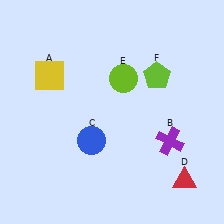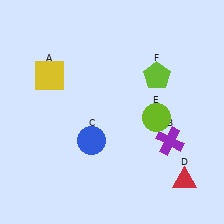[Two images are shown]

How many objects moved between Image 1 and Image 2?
1 object moved between the two images.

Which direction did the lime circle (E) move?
The lime circle (E) moved down.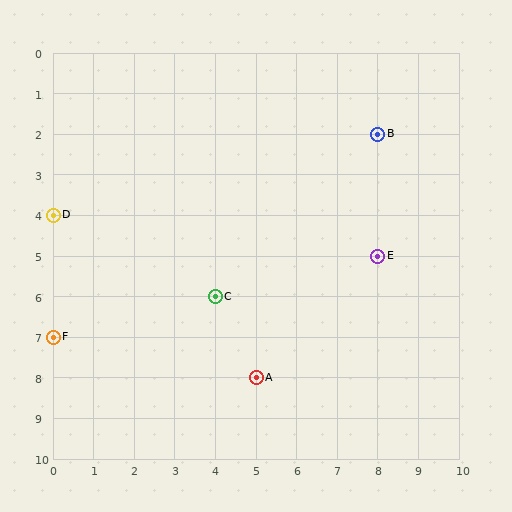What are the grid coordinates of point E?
Point E is at grid coordinates (8, 5).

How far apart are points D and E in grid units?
Points D and E are 8 columns and 1 row apart (about 8.1 grid units diagonally).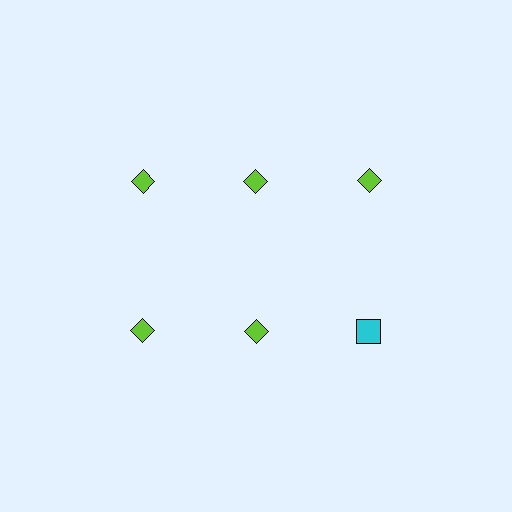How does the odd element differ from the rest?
It differs in both color (cyan instead of lime) and shape (square instead of diamond).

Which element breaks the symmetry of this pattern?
The cyan square in the second row, center column breaks the symmetry. All other shapes are lime diamonds.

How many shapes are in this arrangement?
There are 6 shapes arranged in a grid pattern.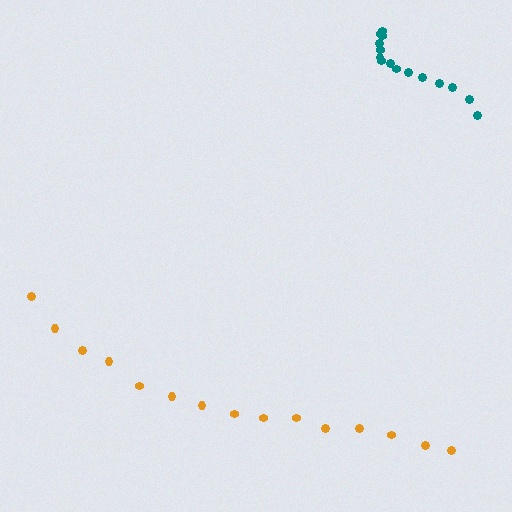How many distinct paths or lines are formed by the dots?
There are 2 distinct paths.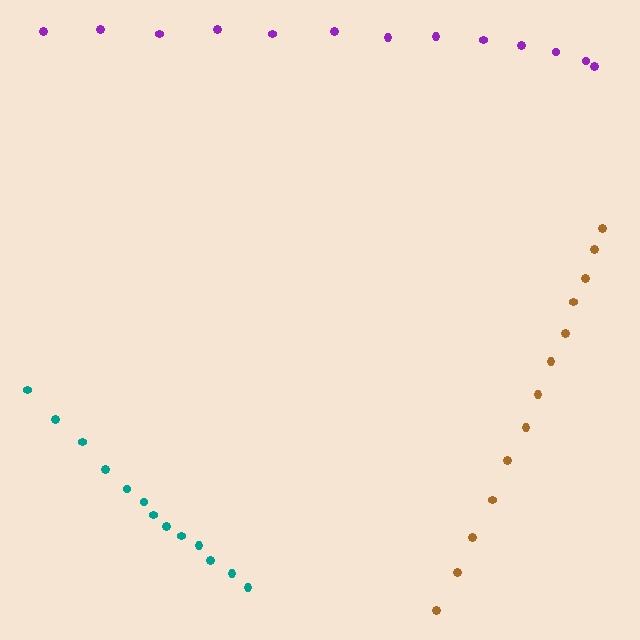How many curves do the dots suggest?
There are 3 distinct paths.